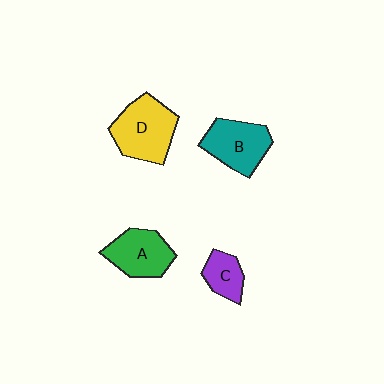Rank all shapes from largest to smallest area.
From largest to smallest: D (yellow), B (teal), A (green), C (purple).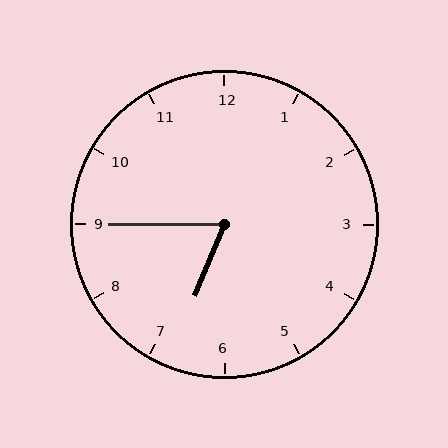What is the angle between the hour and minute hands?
Approximately 68 degrees.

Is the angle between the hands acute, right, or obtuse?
It is acute.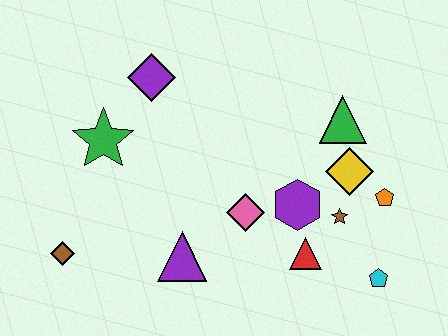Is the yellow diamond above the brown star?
Yes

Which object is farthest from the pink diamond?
The brown diamond is farthest from the pink diamond.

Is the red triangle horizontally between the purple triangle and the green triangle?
Yes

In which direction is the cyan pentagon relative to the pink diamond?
The cyan pentagon is to the right of the pink diamond.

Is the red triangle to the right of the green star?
Yes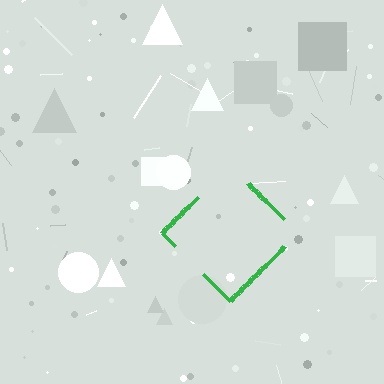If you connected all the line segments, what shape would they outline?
They would outline a diamond.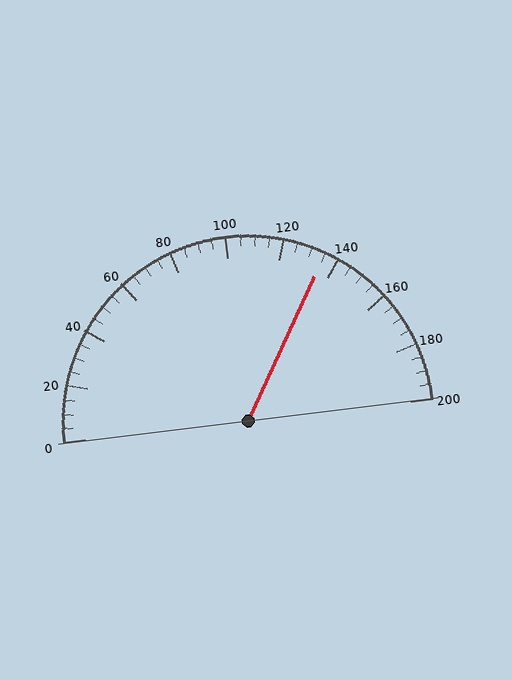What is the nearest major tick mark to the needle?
The nearest major tick mark is 140.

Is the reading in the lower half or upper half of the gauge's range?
The reading is in the upper half of the range (0 to 200).